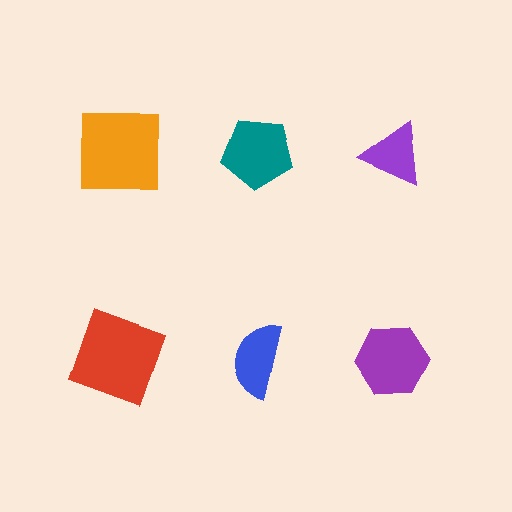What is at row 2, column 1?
A red square.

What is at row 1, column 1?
An orange square.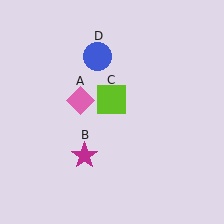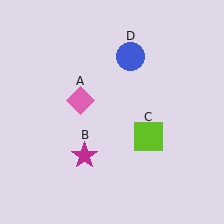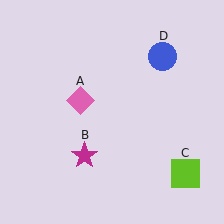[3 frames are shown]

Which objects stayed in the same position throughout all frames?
Pink diamond (object A) and magenta star (object B) remained stationary.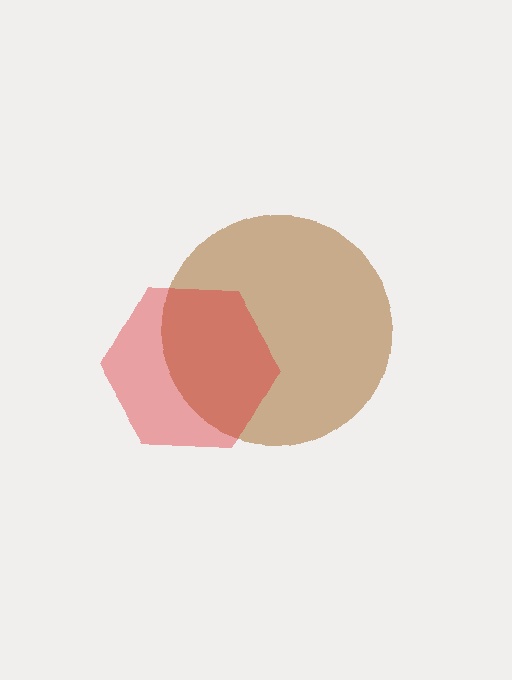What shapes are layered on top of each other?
The layered shapes are: a brown circle, a red hexagon.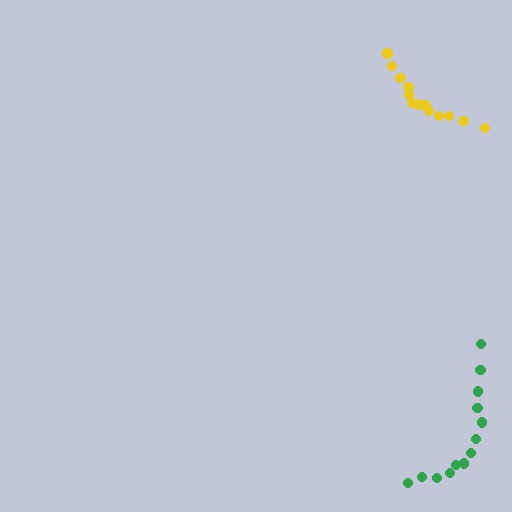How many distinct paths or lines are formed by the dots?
There are 2 distinct paths.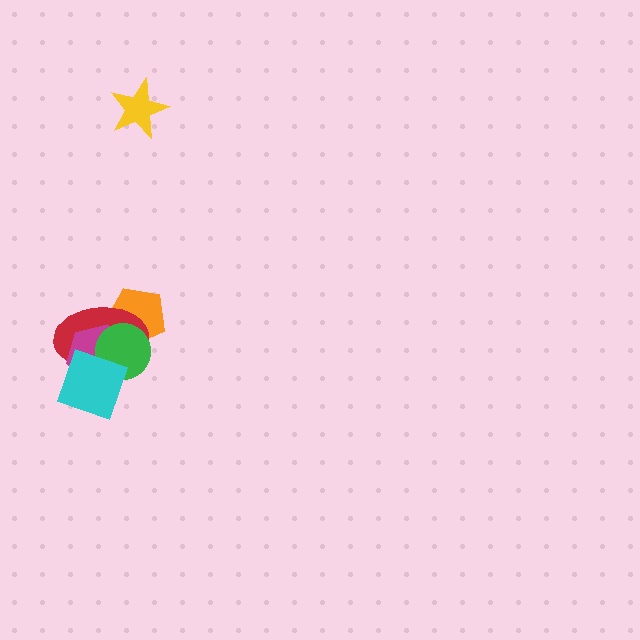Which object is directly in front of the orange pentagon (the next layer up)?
The red ellipse is directly in front of the orange pentagon.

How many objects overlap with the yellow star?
0 objects overlap with the yellow star.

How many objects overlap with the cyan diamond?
3 objects overlap with the cyan diamond.